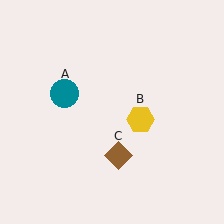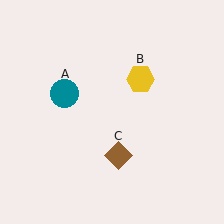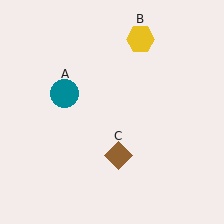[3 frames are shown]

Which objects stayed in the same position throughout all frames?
Teal circle (object A) and brown diamond (object C) remained stationary.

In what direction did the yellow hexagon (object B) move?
The yellow hexagon (object B) moved up.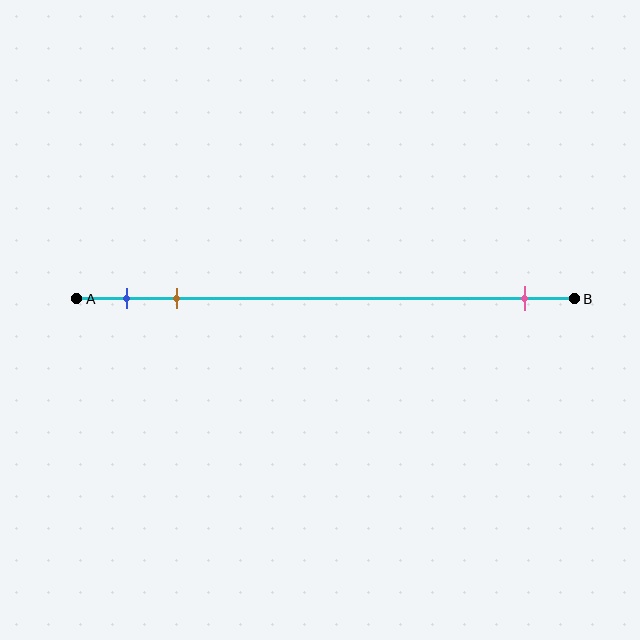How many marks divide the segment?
There are 3 marks dividing the segment.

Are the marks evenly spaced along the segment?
No, the marks are not evenly spaced.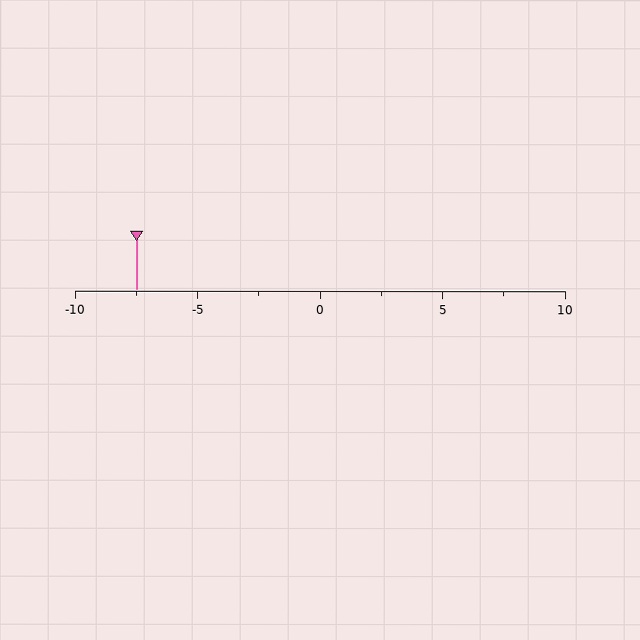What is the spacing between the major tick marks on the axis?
The major ticks are spaced 5 apart.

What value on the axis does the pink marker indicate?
The marker indicates approximately -7.5.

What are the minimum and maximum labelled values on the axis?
The axis runs from -10 to 10.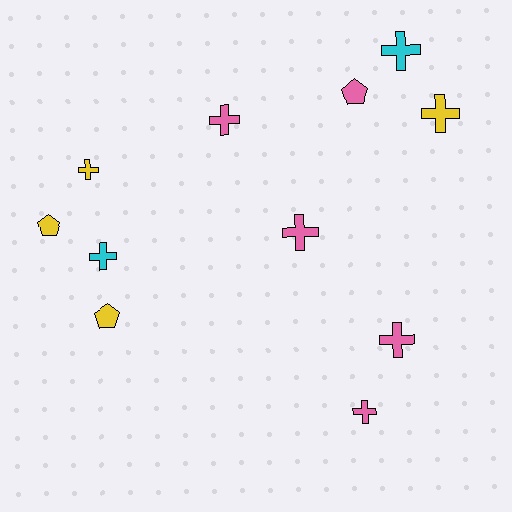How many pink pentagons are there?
There is 1 pink pentagon.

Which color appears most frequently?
Pink, with 5 objects.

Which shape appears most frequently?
Cross, with 8 objects.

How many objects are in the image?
There are 11 objects.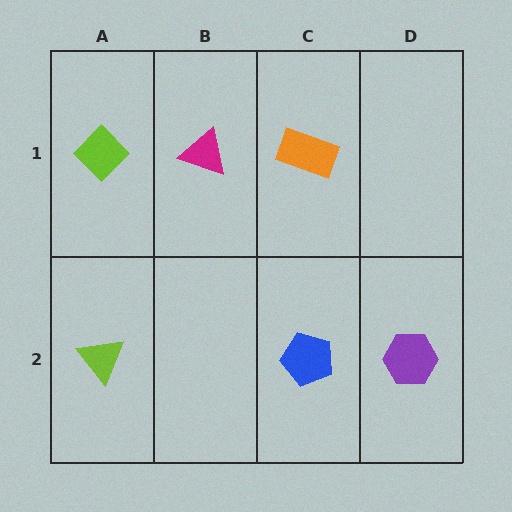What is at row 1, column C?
An orange rectangle.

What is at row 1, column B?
A magenta triangle.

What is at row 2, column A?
A lime triangle.